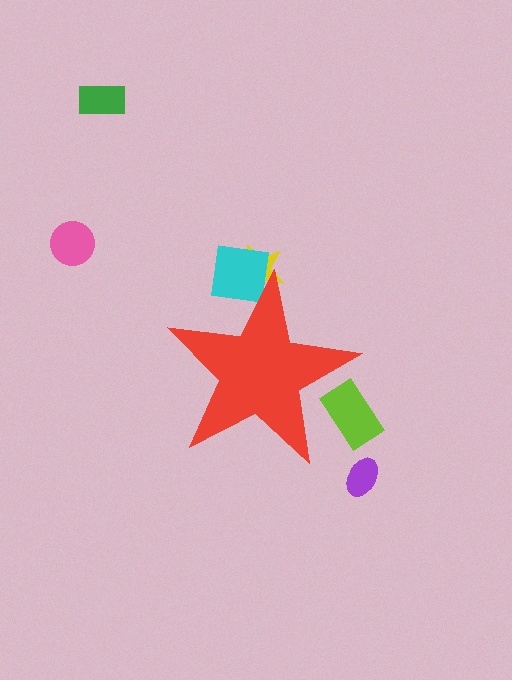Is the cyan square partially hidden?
Yes, the cyan square is partially hidden behind the red star.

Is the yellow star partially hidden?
Yes, the yellow star is partially hidden behind the red star.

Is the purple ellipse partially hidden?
No, the purple ellipse is fully visible.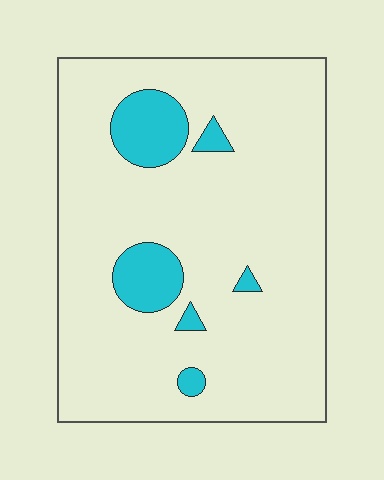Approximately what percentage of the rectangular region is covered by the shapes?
Approximately 10%.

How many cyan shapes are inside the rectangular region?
6.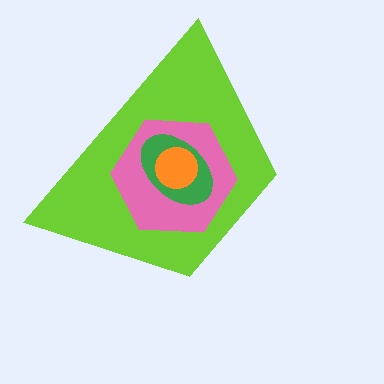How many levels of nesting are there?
4.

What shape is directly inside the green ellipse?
The orange circle.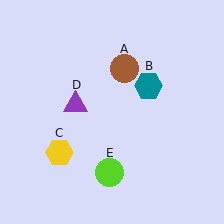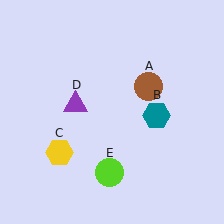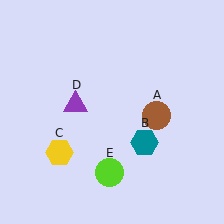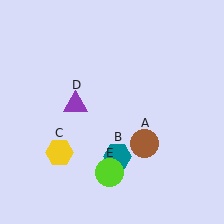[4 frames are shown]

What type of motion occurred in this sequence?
The brown circle (object A), teal hexagon (object B) rotated clockwise around the center of the scene.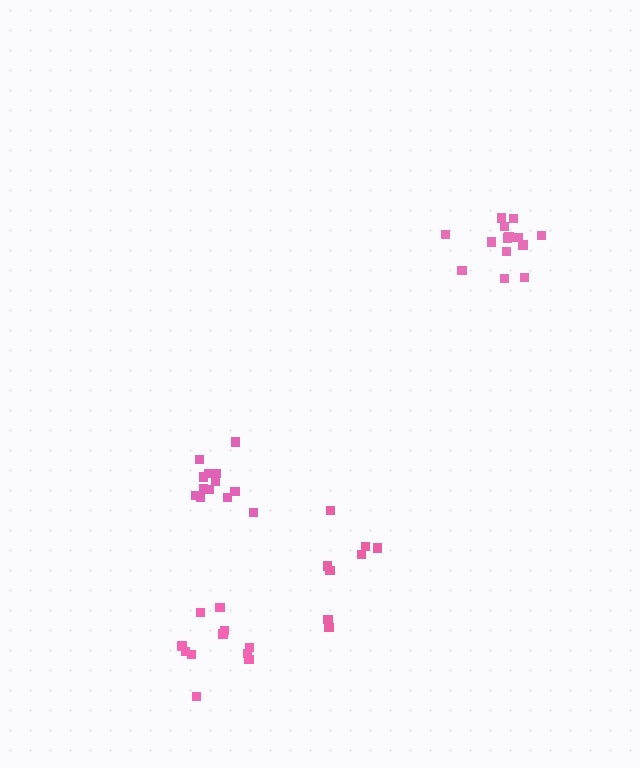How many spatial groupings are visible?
There are 4 spatial groupings.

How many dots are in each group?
Group 1: 13 dots, Group 2: 8 dots, Group 3: 11 dots, Group 4: 14 dots (46 total).